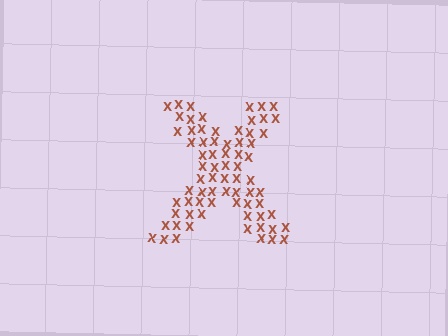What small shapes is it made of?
It is made of small letter X's.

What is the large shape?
The large shape is the letter X.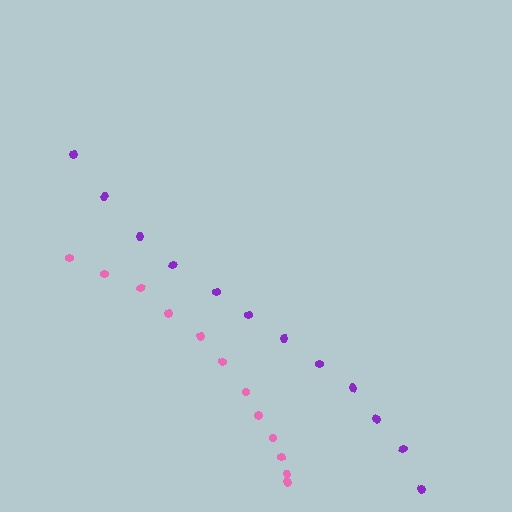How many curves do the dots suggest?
There are 2 distinct paths.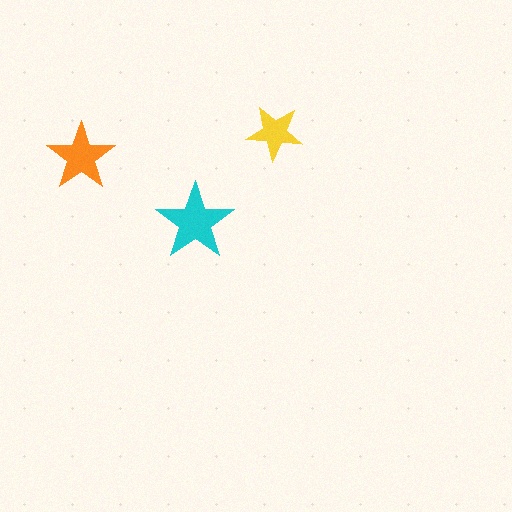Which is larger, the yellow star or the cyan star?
The cyan one.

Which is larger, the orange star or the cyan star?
The cyan one.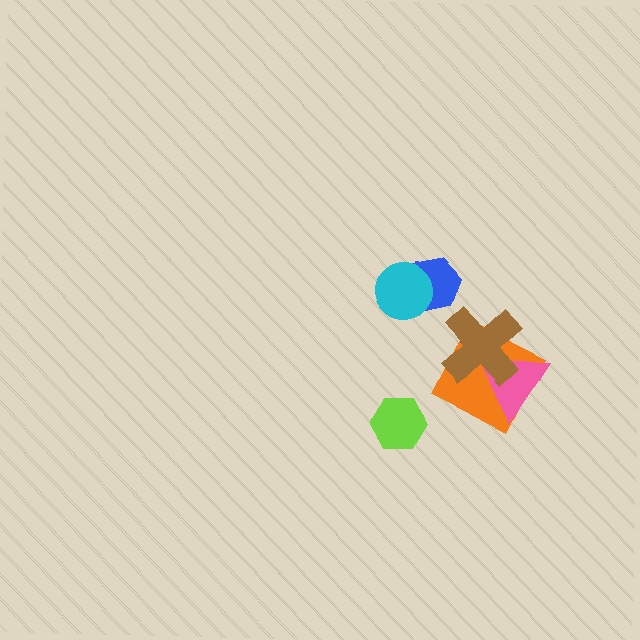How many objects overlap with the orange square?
2 objects overlap with the orange square.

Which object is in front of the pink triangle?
The brown cross is in front of the pink triangle.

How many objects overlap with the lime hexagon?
0 objects overlap with the lime hexagon.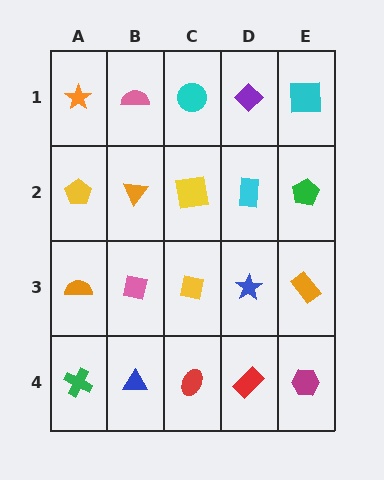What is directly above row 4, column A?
An orange semicircle.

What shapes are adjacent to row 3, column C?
A yellow square (row 2, column C), a red ellipse (row 4, column C), a pink square (row 3, column B), a blue star (row 3, column D).